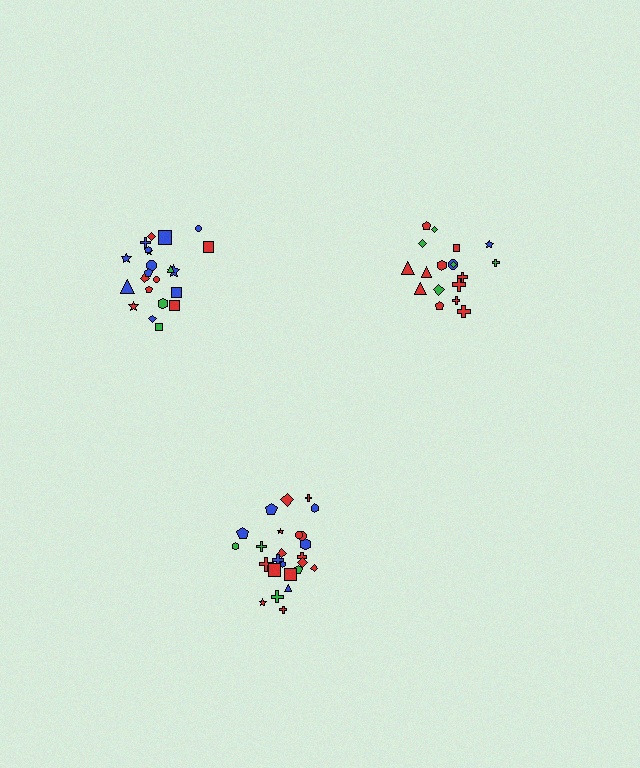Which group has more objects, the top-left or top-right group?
The top-left group.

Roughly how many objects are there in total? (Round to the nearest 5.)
Roughly 65 objects in total.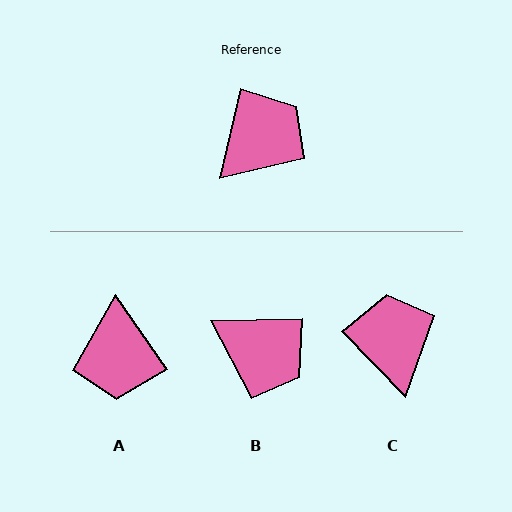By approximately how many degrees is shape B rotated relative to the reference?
Approximately 75 degrees clockwise.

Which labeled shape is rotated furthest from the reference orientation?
A, about 132 degrees away.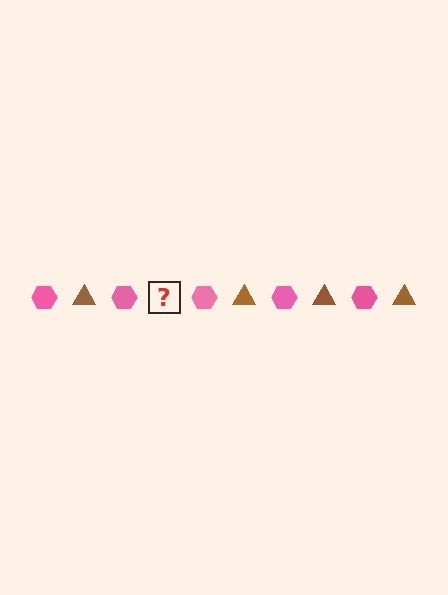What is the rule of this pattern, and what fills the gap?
The rule is that the pattern alternates between pink hexagon and brown triangle. The gap should be filled with a brown triangle.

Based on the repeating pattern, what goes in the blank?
The blank should be a brown triangle.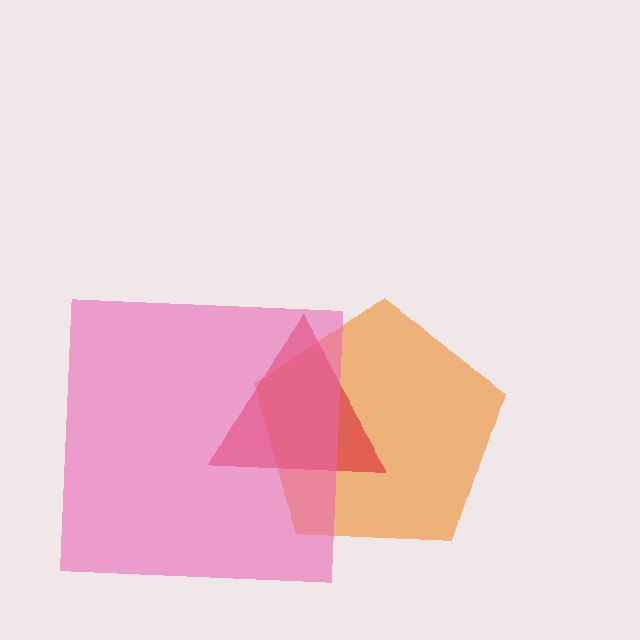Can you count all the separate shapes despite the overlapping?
Yes, there are 3 separate shapes.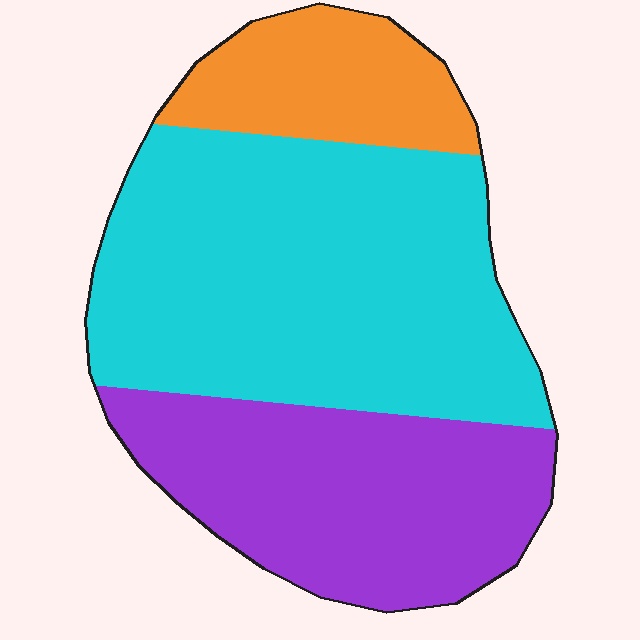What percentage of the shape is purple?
Purple takes up between a quarter and a half of the shape.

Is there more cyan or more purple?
Cyan.